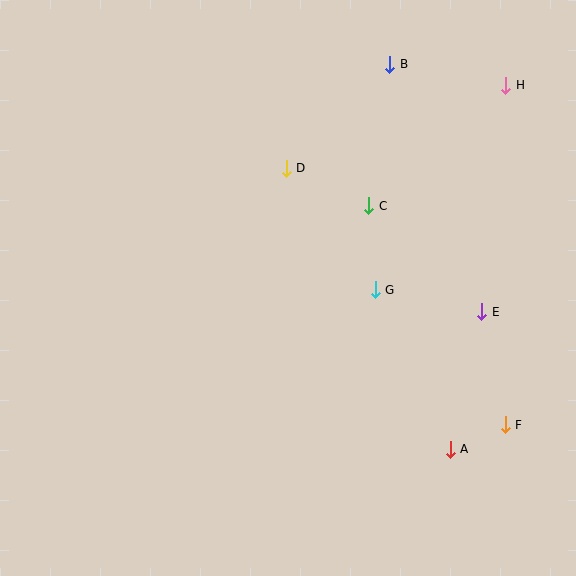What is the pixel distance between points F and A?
The distance between F and A is 60 pixels.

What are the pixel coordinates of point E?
Point E is at (482, 312).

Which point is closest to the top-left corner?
Point D is closest to the top-left corner.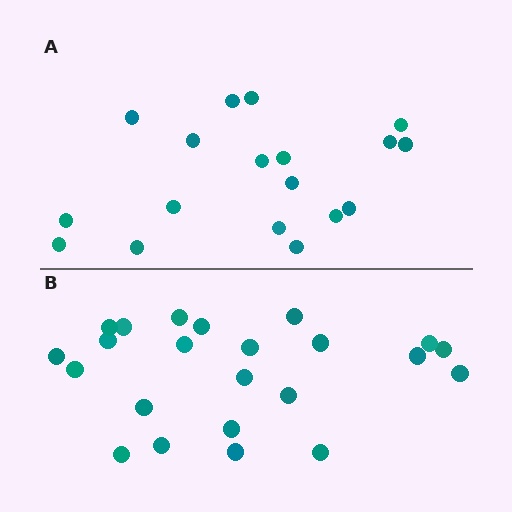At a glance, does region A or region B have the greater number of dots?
Region B (the bottom region) has more dots.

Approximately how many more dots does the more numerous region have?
Region B has about 5 more dots than region A.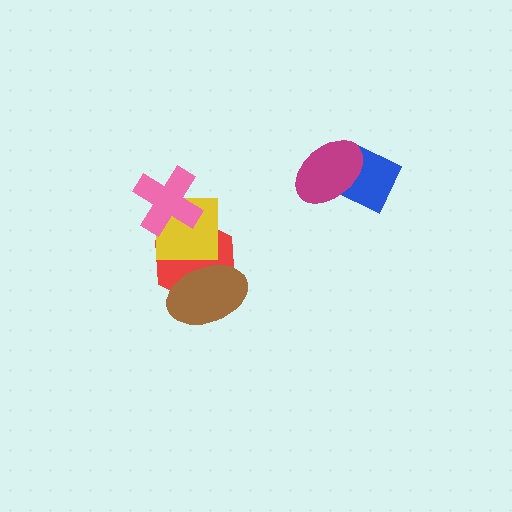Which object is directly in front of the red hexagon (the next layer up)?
The yellow square is directly in front of the red hexagon.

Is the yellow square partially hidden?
Yes, it is partially covered by another shape.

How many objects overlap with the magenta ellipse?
1 object overlaps with the magenta ellipse.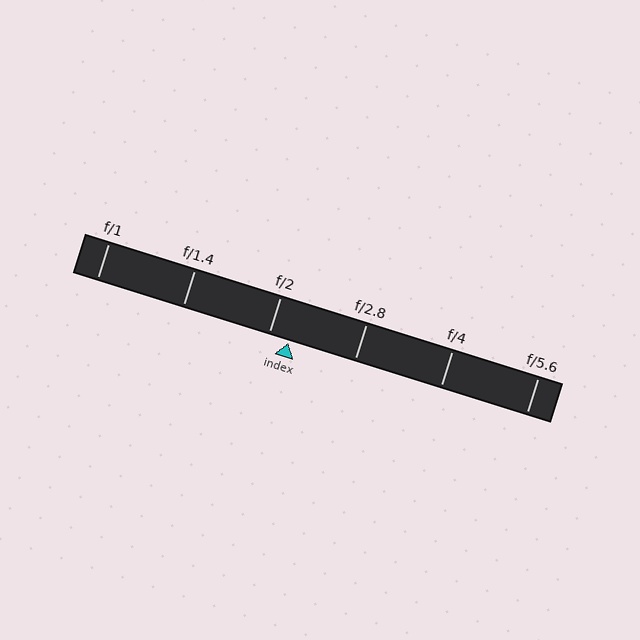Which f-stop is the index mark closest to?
The index mark is closest to f/2.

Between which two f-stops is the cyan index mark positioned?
The index mark is between f/2 and f/2.8.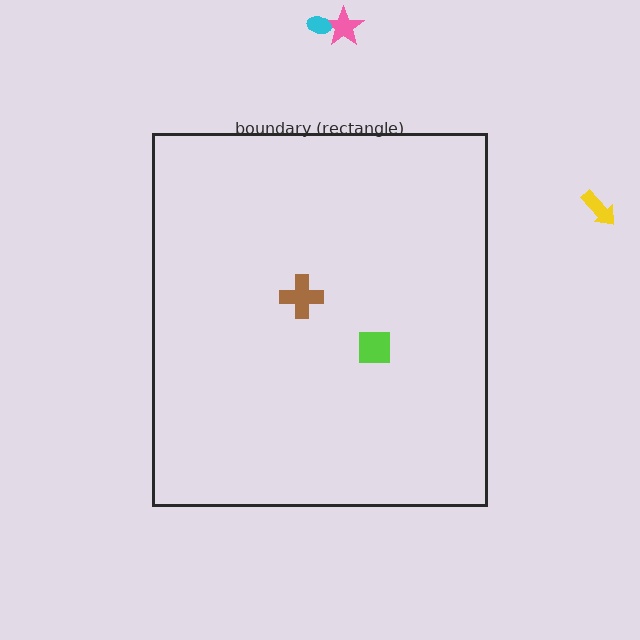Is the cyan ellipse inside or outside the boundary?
Outside.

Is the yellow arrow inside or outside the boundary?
Outside.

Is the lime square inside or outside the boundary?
Inside.